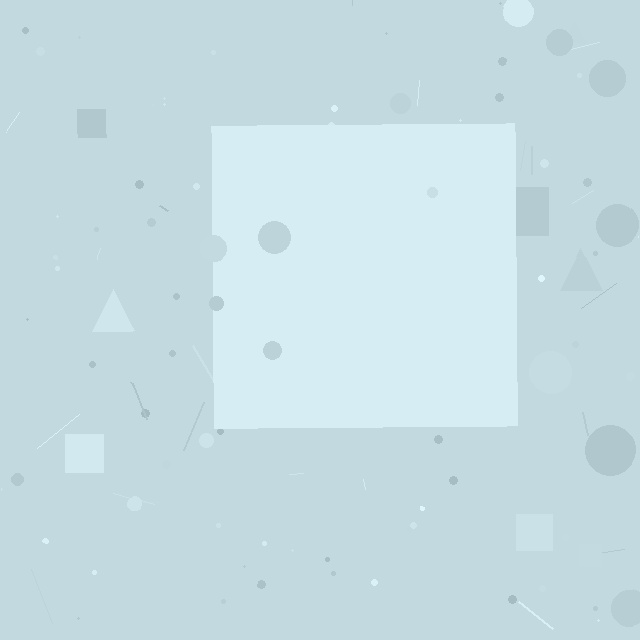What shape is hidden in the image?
A square is hidden in the image.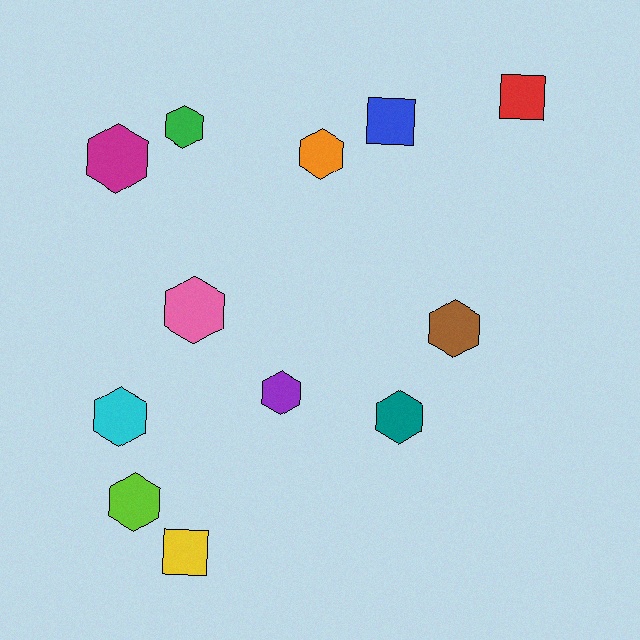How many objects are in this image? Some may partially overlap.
There are 12 objects.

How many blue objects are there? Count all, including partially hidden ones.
There is 1 blue object.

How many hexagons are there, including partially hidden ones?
There are 9 hexagons.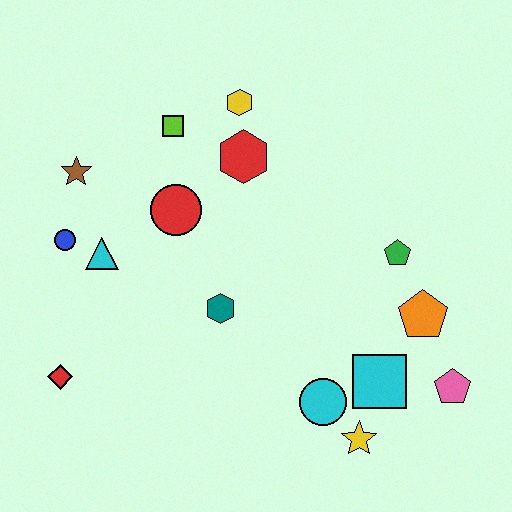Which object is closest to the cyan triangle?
The blue circle is closest to the cyan triangle.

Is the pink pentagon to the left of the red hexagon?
No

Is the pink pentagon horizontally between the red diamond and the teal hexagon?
No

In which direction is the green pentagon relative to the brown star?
The green pentagon is to the right of the brown star.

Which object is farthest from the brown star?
The pink pentagon is farthest from the brown star.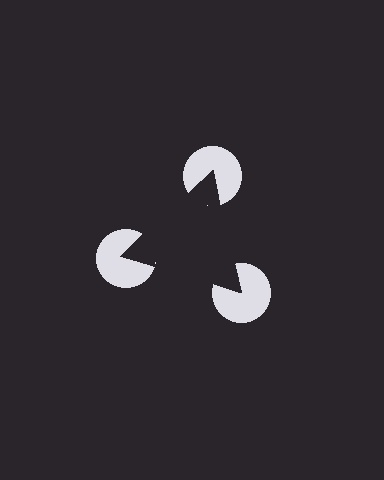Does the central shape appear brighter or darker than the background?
It typically appears slightly darker than the background, even though no actual brightness change is drawn.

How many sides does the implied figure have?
3 sides.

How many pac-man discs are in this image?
There are 3 — one at each vertex of the illusory triangle.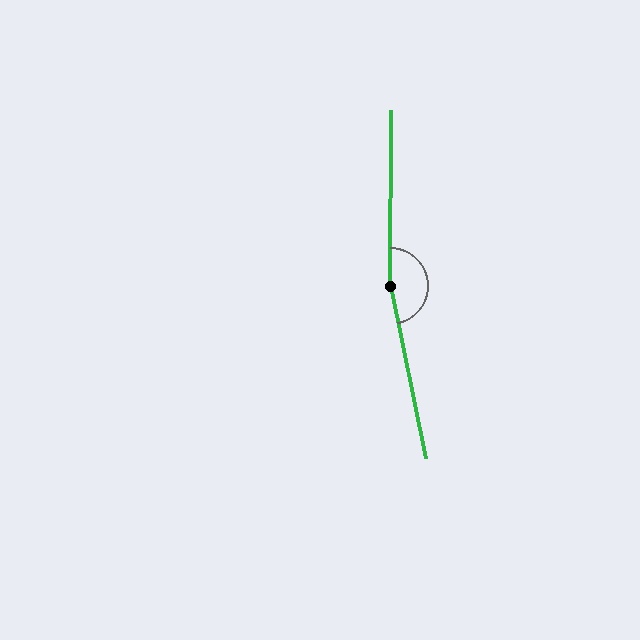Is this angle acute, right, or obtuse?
It is obtuse.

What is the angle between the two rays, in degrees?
Approximately 168 degrees.